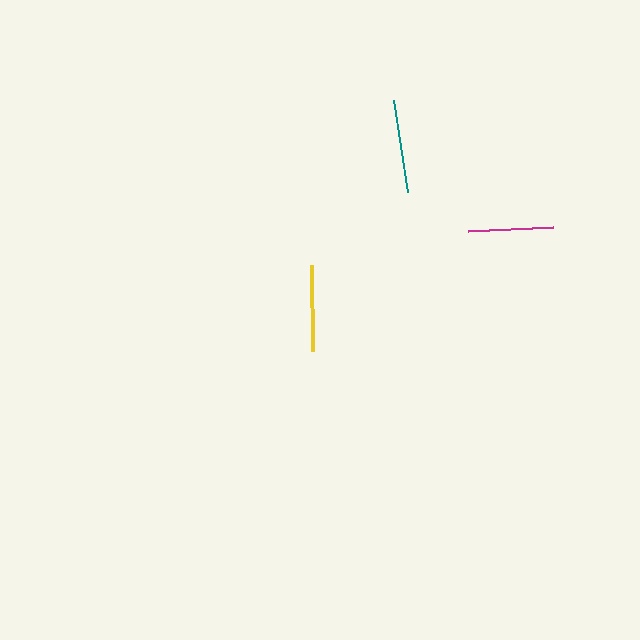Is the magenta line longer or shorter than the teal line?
The teal line is longer than the magenta line.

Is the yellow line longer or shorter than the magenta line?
The yellow line is longer than the magenta line.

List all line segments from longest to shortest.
From longest to shortest: teal, yellow, magenta.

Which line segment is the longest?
The teal line is the longest at approximately 93 pixels.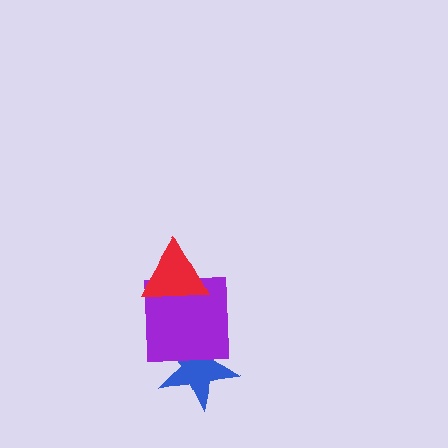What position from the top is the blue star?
The blue star is 3rd from the top.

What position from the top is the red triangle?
The red triangle is 1st from the top.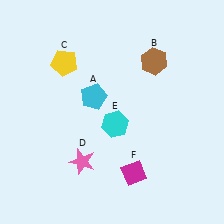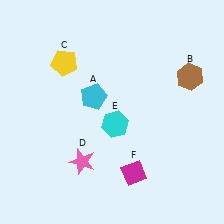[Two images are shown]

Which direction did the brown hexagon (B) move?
The brown hexagon (B) moved right.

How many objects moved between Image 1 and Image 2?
1 object moved between the two images.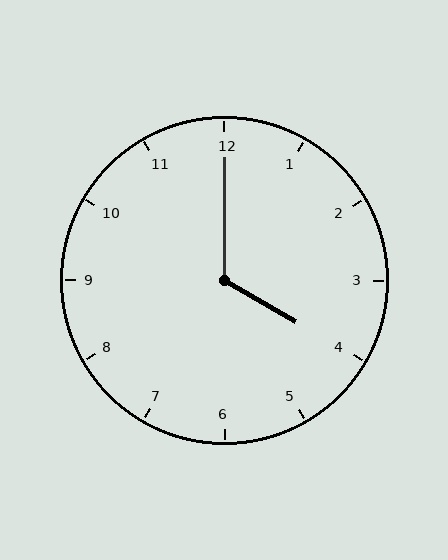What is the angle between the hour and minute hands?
Approximately 120 degrees.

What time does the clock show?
4:00.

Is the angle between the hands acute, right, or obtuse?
It is obtuse.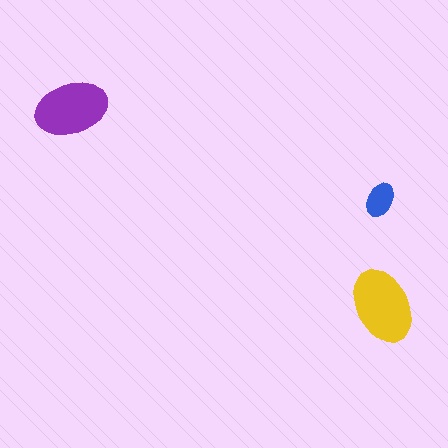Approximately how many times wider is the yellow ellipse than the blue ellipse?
About 2 times wider.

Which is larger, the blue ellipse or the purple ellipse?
The purple one.